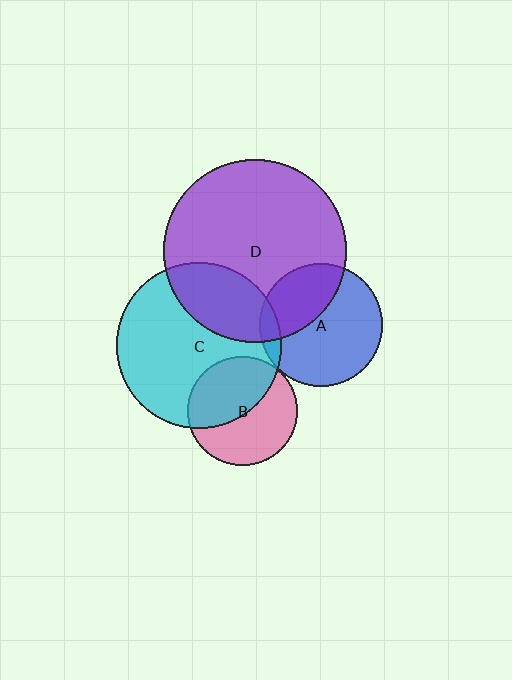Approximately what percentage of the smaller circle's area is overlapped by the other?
Approximately 10%.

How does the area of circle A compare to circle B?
Approximately 1.3 times.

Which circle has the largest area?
Circle D (purple).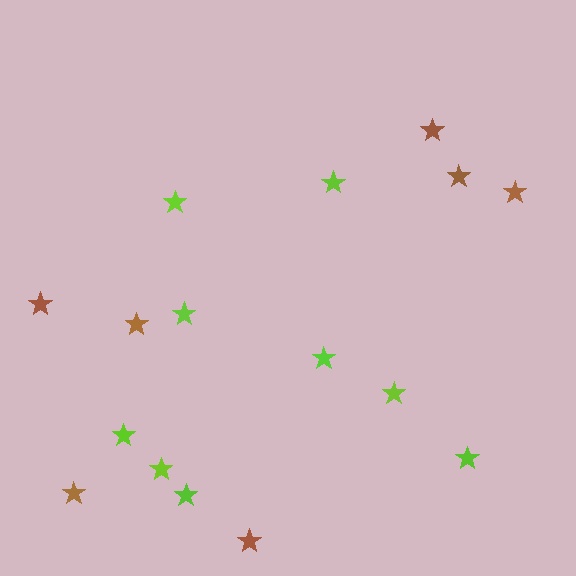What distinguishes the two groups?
There are 2 groups: one group of brown stars (7) and one group of lime stars (9).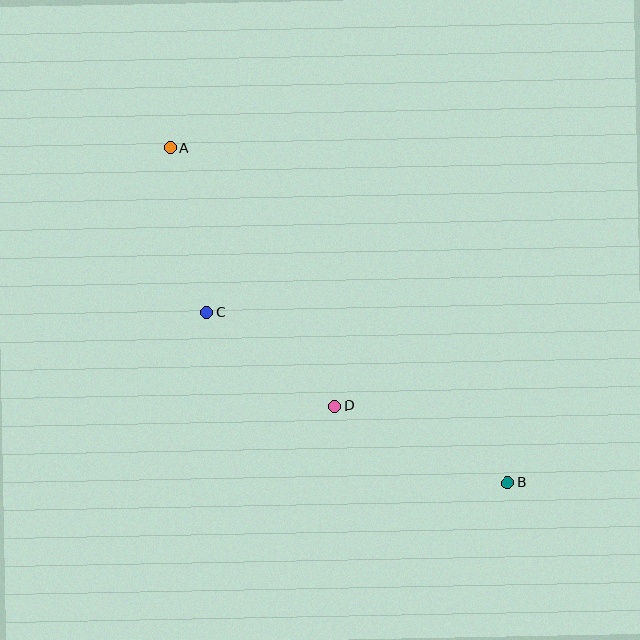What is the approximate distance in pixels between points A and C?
The distance between A and C is approximately 169 pixels.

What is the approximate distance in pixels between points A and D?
The distance between A and D is approximately 306 pixels.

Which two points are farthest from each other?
Points A and B are farthest from each other.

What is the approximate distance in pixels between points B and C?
The distance between B and C is approximately 346 pixels.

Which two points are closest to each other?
Points C and D are closest to each other.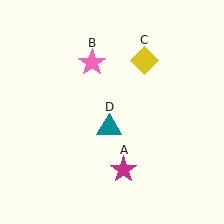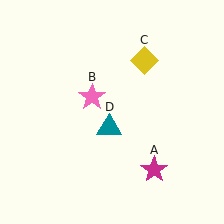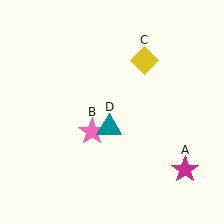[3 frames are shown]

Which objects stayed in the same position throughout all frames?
Yellow diamond (object C) and teal triangle (object D) remained stationary.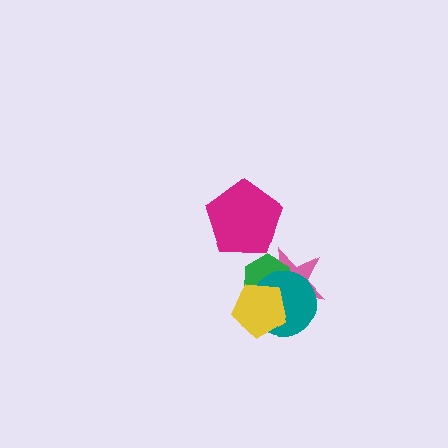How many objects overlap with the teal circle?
3 objects overlap with the teal circle.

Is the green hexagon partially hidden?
Yes, it is partially covered by another shape.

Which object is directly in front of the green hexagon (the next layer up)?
The teal circle is directly in front of the green hexagon.